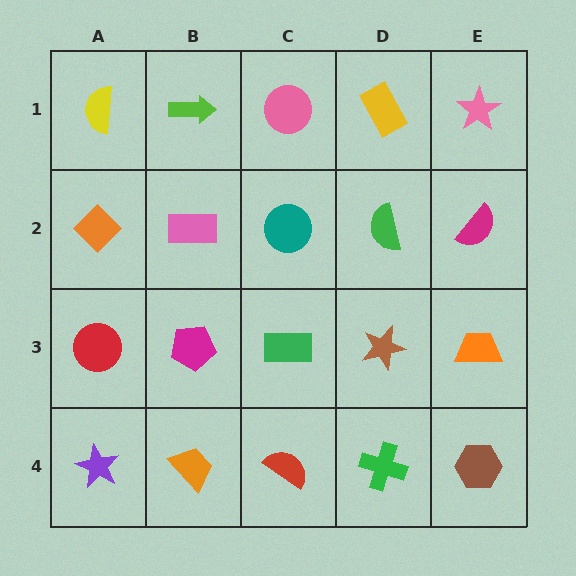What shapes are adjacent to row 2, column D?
A yellow rectangle (row 1, column D), a brown star (row 3, column D), a teal circle (row 2, column C), a magenta semicircle (row 2, column E).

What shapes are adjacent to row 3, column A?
An orange diamond (row 2, column A), a purple star (row 4, column A), a magenta pentagon (row 3, column B).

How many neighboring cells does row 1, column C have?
3.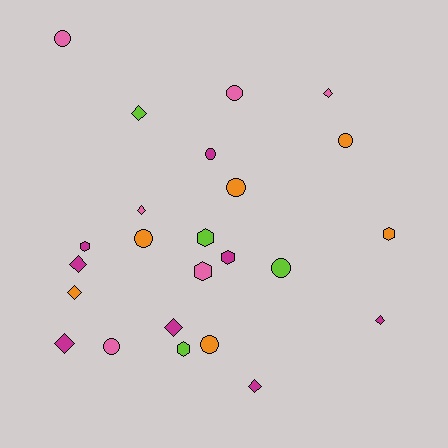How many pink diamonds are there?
There are 2 pink diamonds.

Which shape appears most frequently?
Diamond, with 9 objects.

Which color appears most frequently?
Magenta, with 8 objects.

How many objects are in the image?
There are 24 objects.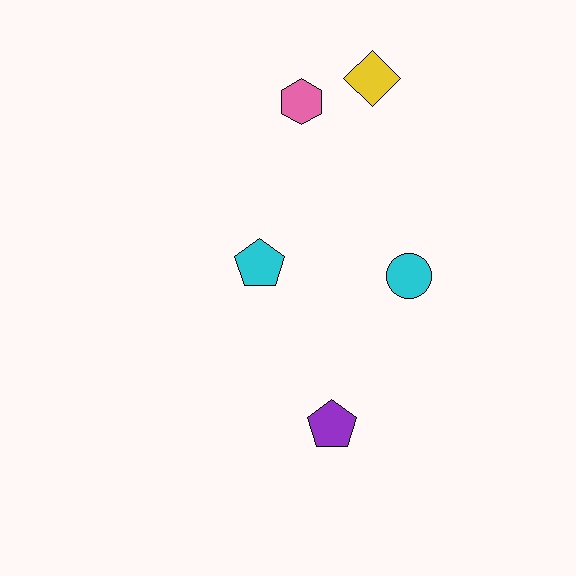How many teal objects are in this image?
There are no teal objects.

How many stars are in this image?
There are no stars.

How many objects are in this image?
There are 5 objects.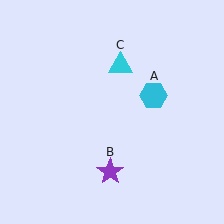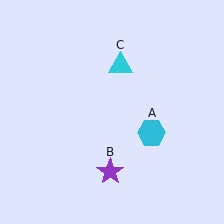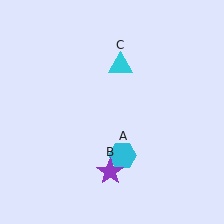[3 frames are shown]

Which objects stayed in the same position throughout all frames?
Purple star (object B) and cyan triangle (object C) remained stationary.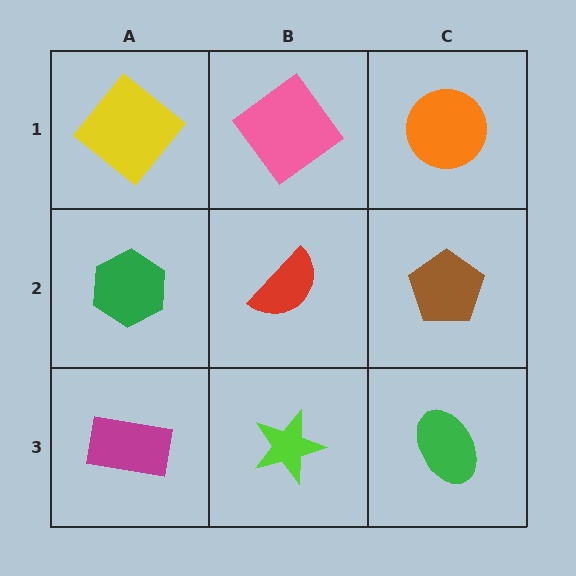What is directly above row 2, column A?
A yellow diamond.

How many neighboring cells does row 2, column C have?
3.